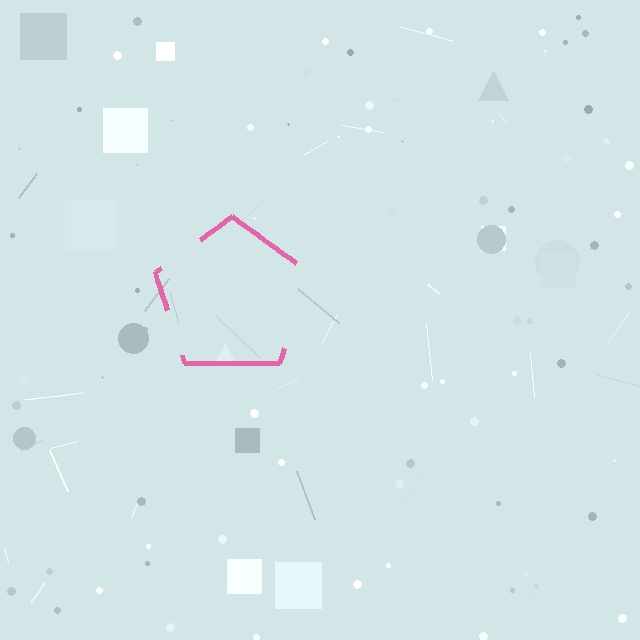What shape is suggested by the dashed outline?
The dashed outline suggests a pentagon.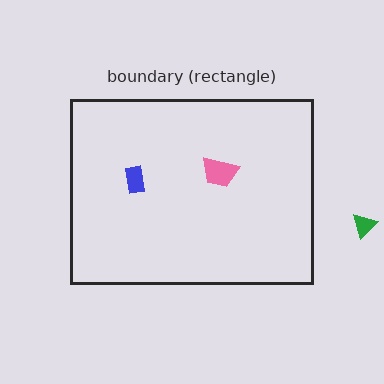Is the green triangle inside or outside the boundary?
Outside.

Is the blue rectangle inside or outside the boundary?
Inside.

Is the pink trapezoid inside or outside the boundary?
Inside.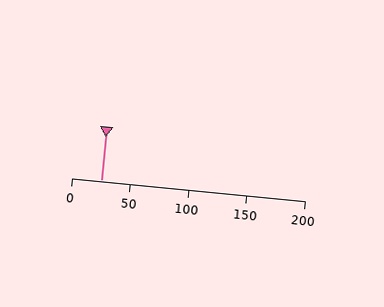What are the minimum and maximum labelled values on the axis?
The axis runs from 0 to 200.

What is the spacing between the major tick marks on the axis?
The major ticks are spaced 50 apart.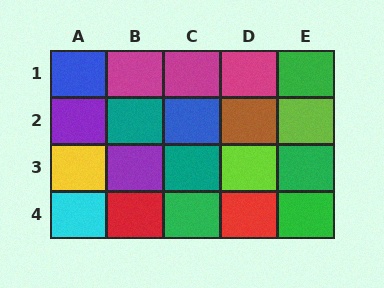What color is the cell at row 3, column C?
Teal.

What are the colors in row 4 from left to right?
Cyan, red, green, red, green.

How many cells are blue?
2 cells are blue.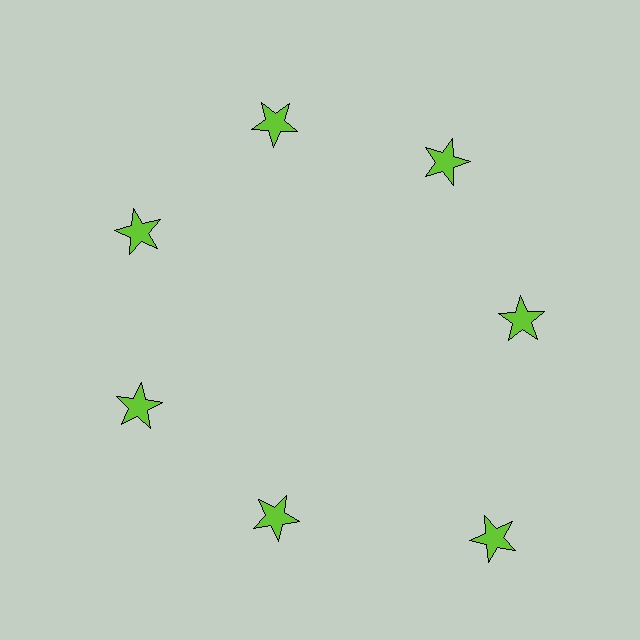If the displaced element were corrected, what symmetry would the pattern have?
It would have 7-fold rotational symmetry — the pattern would map onto itself every 51 degrees.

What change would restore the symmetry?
The symmetry would be restored by moving it inward, back onto the ring so that all 7 stars sit at equal angles and equal distance from the center.